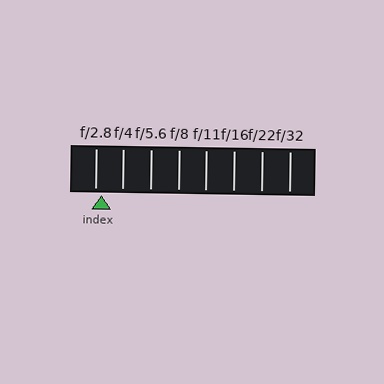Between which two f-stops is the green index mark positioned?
The index mark is between f/2.8 and f/4.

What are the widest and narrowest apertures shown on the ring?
The widest aperture shown is f/2.8 and the narrowest is f/32.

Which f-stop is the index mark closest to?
The index mark is closest to f/2.8.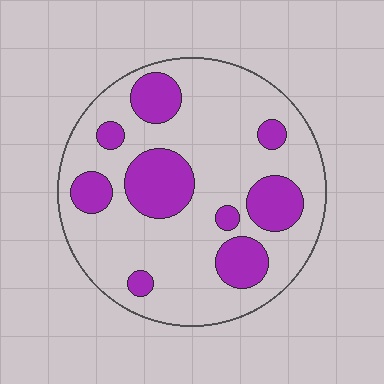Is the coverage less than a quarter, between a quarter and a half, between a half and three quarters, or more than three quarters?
Between a quarter and a half.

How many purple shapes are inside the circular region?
9.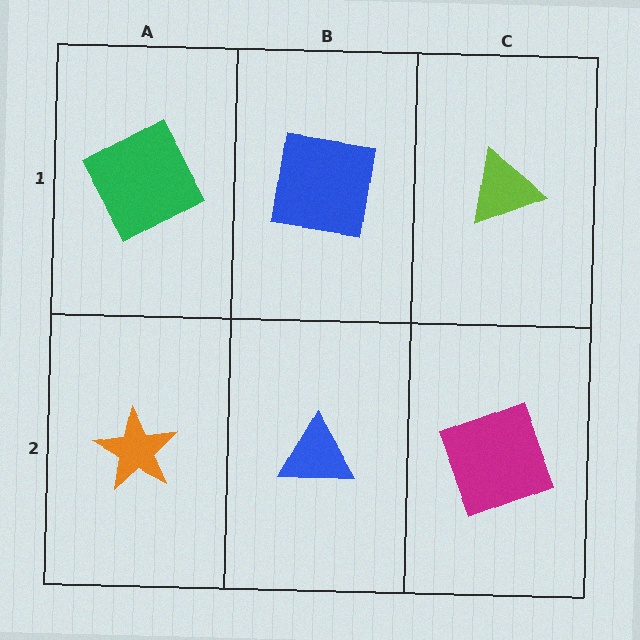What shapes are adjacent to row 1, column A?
An orange star (row 2, column A), a blue square (row 1, column B).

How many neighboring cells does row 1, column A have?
2.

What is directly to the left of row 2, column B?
An orange star.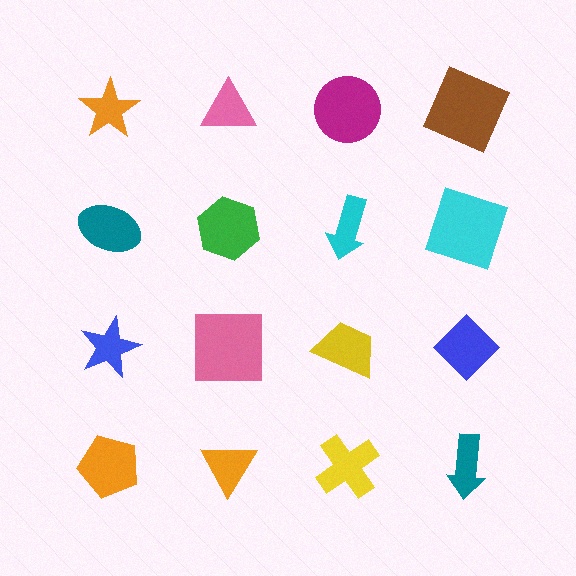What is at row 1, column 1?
An orange star.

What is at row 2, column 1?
A teal ellipse.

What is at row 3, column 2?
A pink square.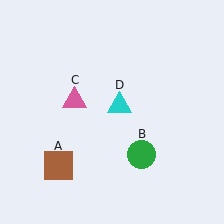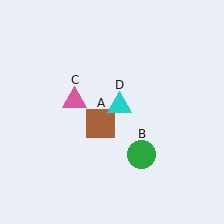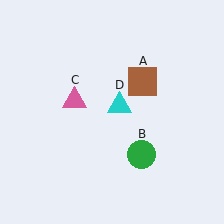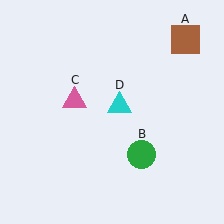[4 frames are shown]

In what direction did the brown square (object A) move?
The brown square (object A) moved up and to the right.